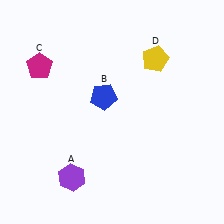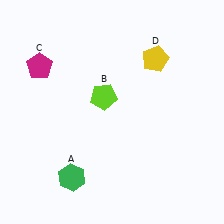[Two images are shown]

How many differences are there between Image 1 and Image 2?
There are 2 differences between the two images.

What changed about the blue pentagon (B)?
In Image 1, B is blue. In Image 2, it changed to lime.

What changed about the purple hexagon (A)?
In Image 1, A is purple. In Image 2, it changed to green.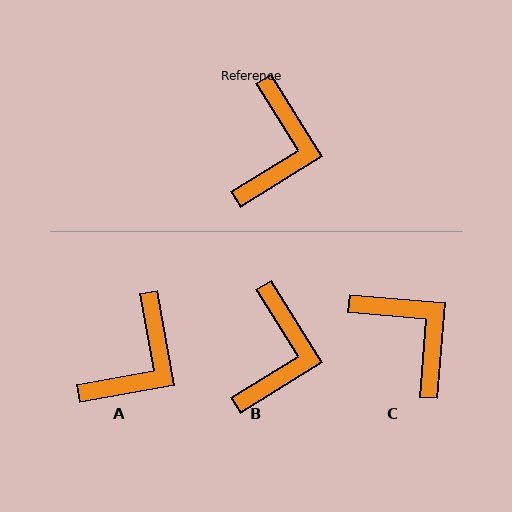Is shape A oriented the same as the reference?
No, it is off by about 22 degrees.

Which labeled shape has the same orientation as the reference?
B.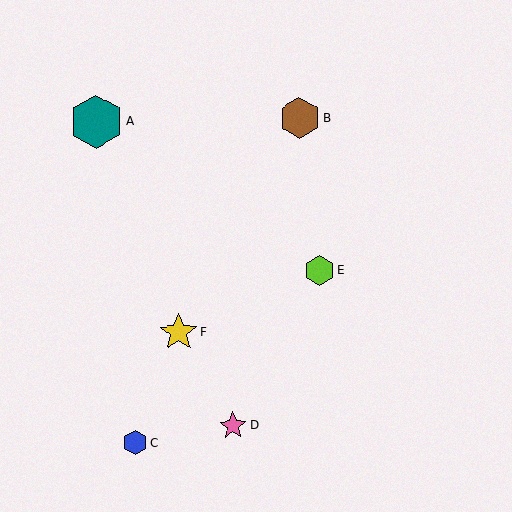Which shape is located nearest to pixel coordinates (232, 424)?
The pink star (labeled D) at (233, 426) is nearest to that location.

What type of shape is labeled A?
Shape A is a teal hexagon.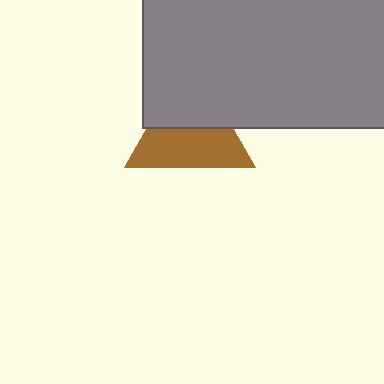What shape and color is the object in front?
The object in front is a gray rectangle.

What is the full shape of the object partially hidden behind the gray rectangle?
The partially hidden object is a brown triangle.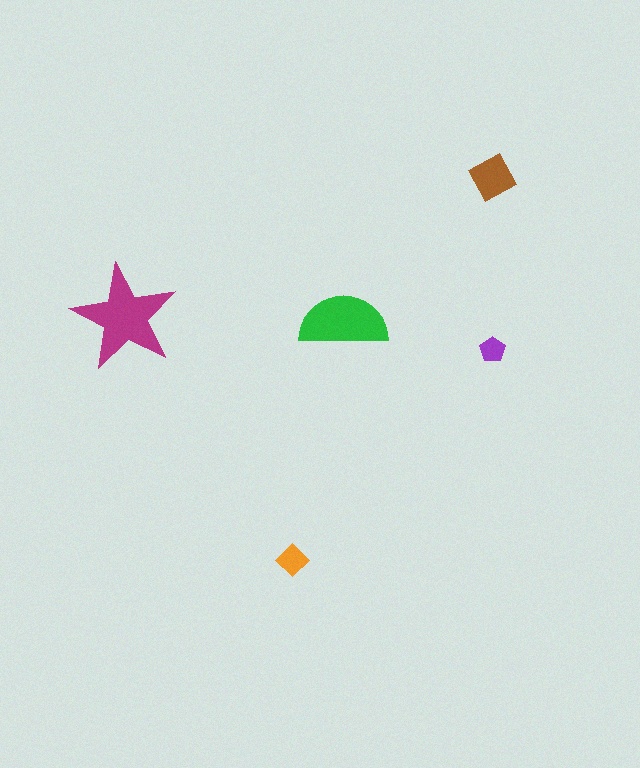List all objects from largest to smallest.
The magenta star, the green semicircle, the brown square, the orange diamond, the purple pentagon.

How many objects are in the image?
There are 5 objects in the image.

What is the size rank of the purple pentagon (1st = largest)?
5th.